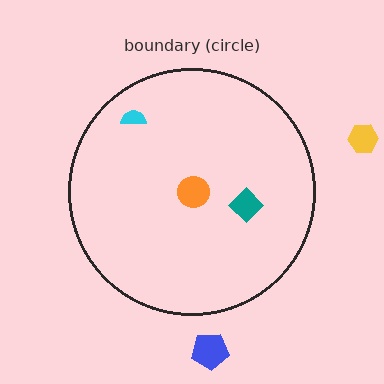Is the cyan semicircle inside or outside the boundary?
Inside.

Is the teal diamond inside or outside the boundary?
Inside.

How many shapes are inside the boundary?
3 inside, 2 outside.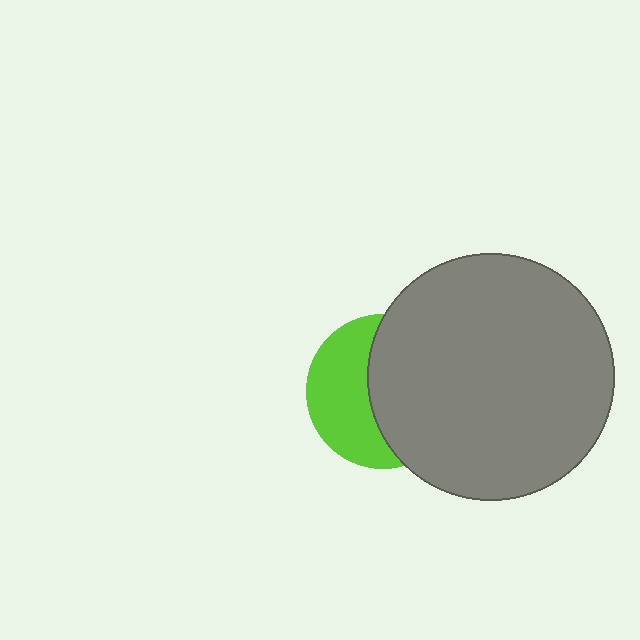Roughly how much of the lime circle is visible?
A small part of it is visible (roughly 45%).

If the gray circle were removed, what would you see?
You would see the complete lime circle.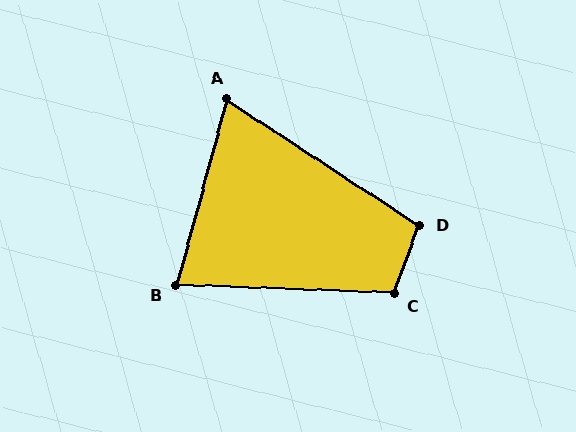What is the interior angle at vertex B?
Approximately 77 degrees (acute).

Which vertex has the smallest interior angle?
A, at approximately 72 degrees.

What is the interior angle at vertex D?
Approximately 103 degrees (obtuse).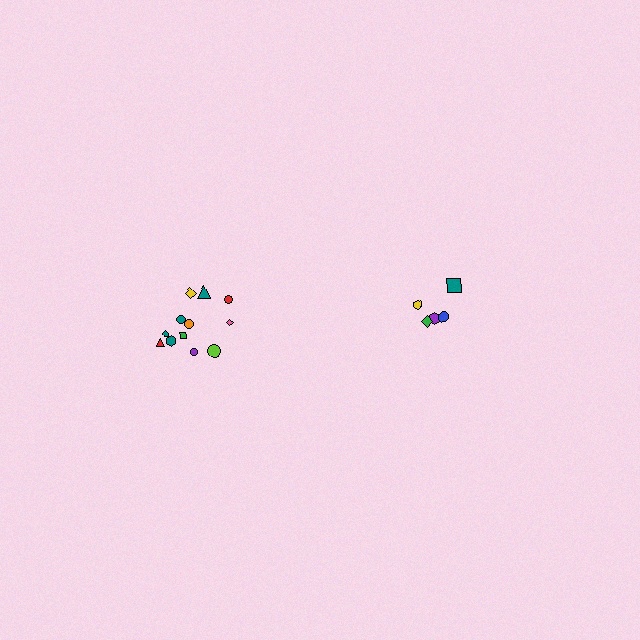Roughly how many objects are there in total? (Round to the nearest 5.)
Roughly 15 objects in total.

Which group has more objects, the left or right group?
The left group.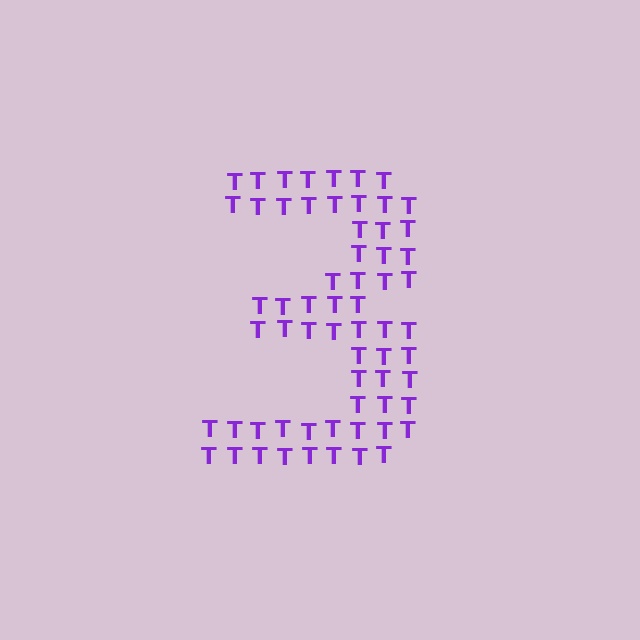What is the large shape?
The large shape is the digit 3.